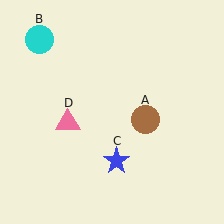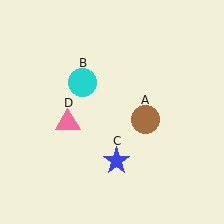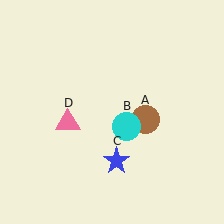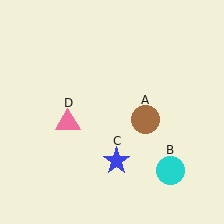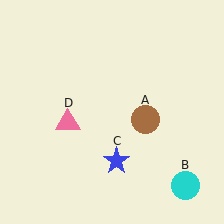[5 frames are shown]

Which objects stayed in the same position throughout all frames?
Brown circle (object A) and blue star (object C) and pink triangle (object D) remained stationary.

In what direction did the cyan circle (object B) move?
The cyan circle (object B) moved down and to the right.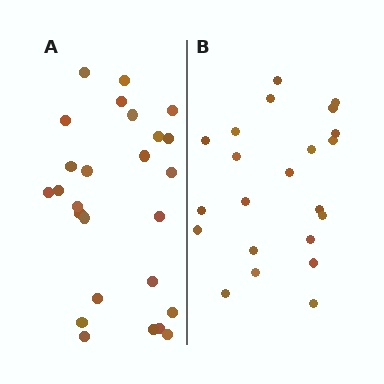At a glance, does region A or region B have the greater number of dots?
Region A (the left region) has more dots.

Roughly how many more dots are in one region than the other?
Region A has about 4 more dots than region B.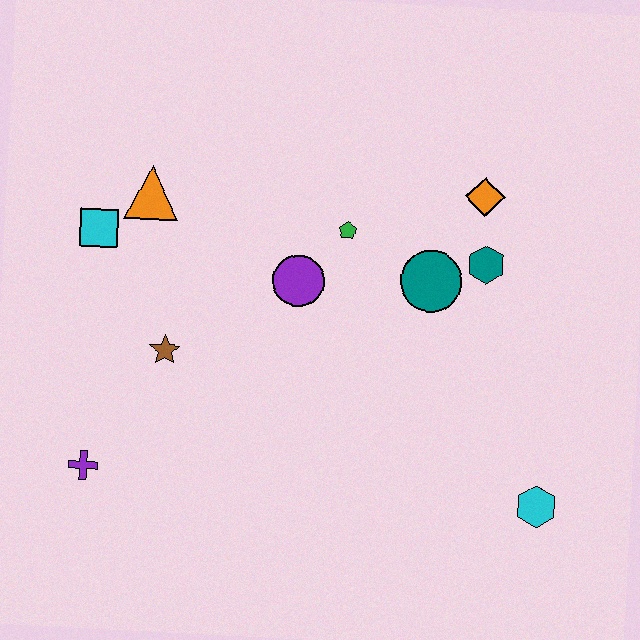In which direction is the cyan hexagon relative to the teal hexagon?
The cyan hexagon is below the teal hexagon.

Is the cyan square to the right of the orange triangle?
No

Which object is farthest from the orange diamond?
The purple cross is farthest from the orange diamond.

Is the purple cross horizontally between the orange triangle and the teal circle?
No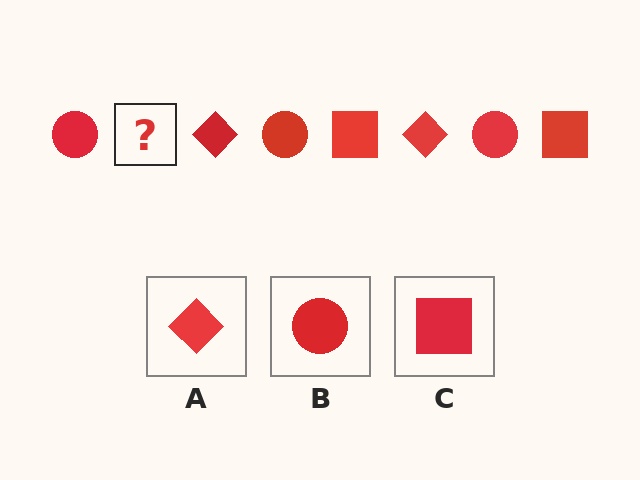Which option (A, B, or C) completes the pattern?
C.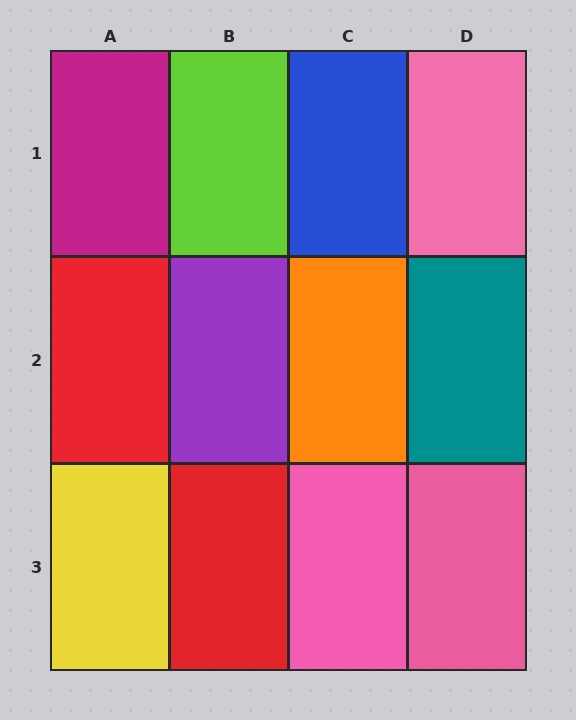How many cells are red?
2 cells are red.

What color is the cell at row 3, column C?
Pink.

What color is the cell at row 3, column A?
Yellow.